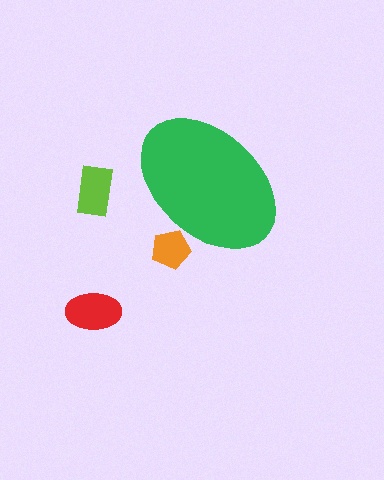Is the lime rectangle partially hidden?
No, the lime rectangle is fully visible.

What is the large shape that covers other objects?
A green ellipse.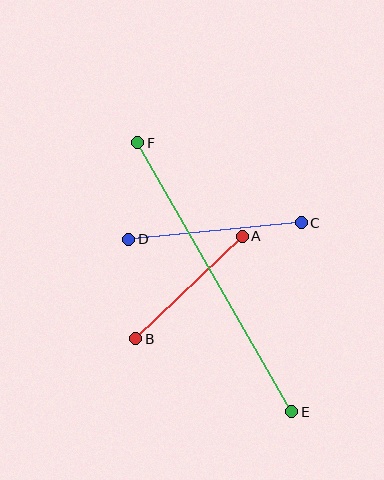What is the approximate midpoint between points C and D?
The midpoint is at approximately (215, 231) pixels.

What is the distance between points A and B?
The distance is approximately 148 pixels.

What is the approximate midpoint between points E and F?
The midpoint is at approximately (215, 277) pixels.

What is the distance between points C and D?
The distance is approximately 173 pixels.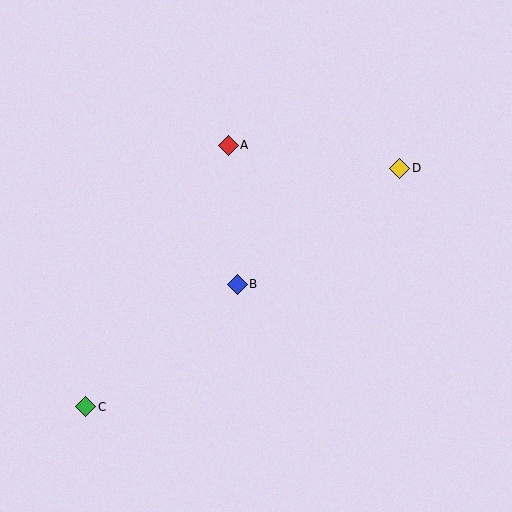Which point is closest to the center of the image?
Point B at (237, 284) is closest to the center.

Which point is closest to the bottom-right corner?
Point B is closest to the bottom-right corner.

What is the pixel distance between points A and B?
The distance between A and B is 139 pixels.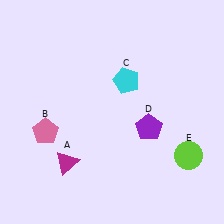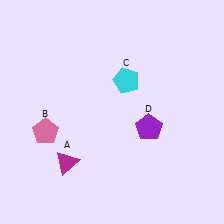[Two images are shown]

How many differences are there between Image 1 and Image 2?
There is 1 difference between the two images.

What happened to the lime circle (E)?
The lime circle (E) was removed in Image 2. It was in the bottom-right area of Image 1.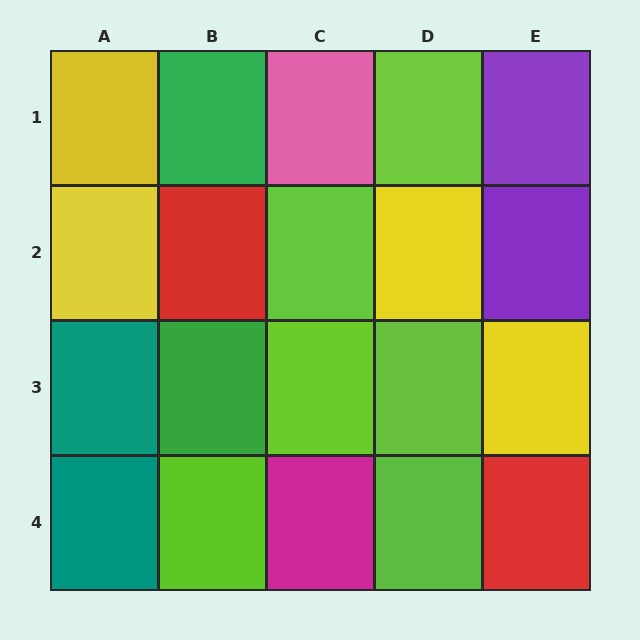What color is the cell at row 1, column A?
Yellow.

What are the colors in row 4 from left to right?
Teal, lime, magenta, lime, red.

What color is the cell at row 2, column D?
Yellow.